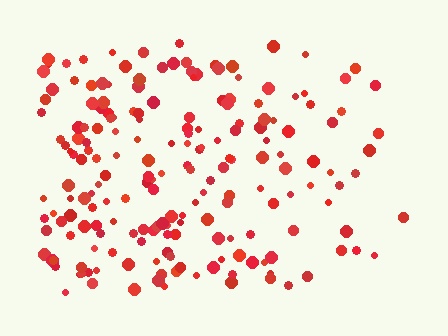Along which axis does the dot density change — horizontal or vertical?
Horizontal.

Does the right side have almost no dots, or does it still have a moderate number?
Still a moderate number, just noticeably fewer than the left.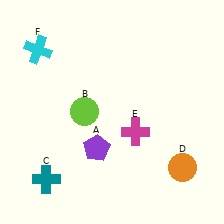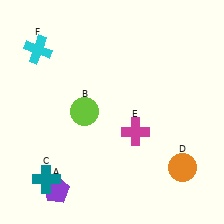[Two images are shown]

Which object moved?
The purple pentagon (A) moved down.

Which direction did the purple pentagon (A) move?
The purple pentagon (A) moved down.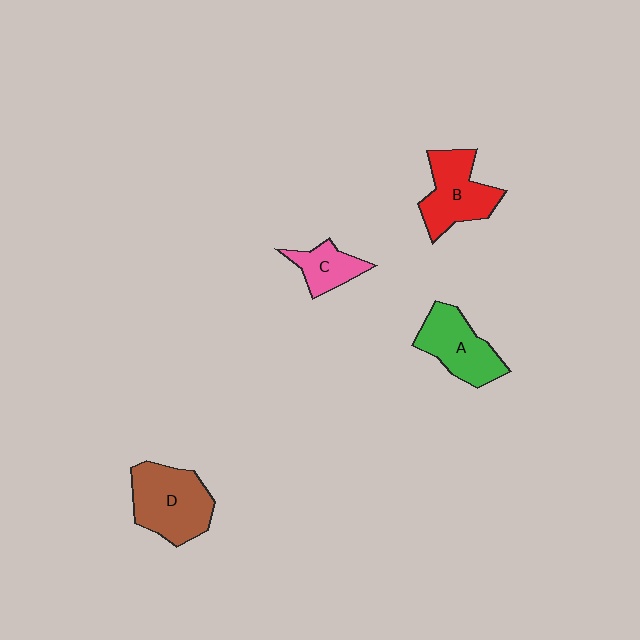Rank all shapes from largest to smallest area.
From largest to smallest: D (brown), B (red), A (green), C (pink).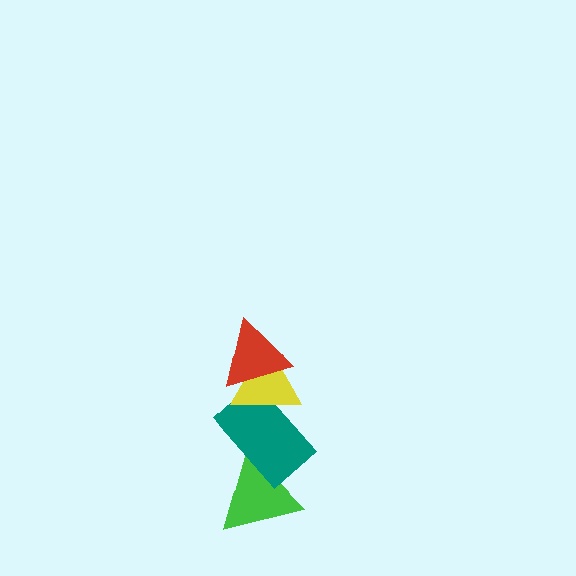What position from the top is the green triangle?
The green triangle is 4th from the top.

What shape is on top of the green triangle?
The teal rectangle is on top of the green triangle.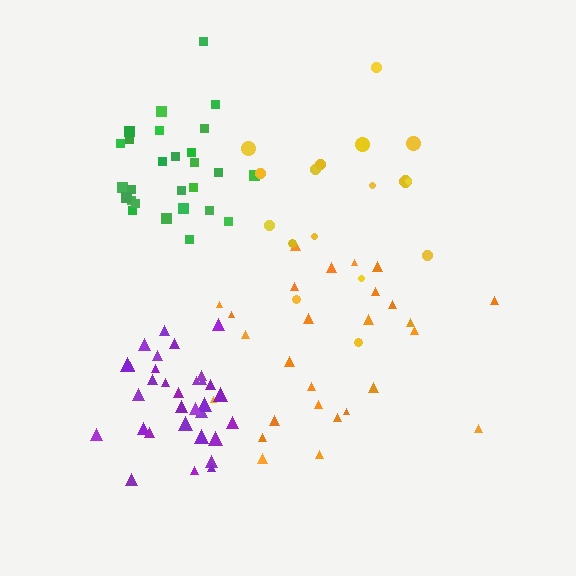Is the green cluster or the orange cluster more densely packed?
Green.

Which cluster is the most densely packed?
Green.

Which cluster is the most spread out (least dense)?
Yellow.